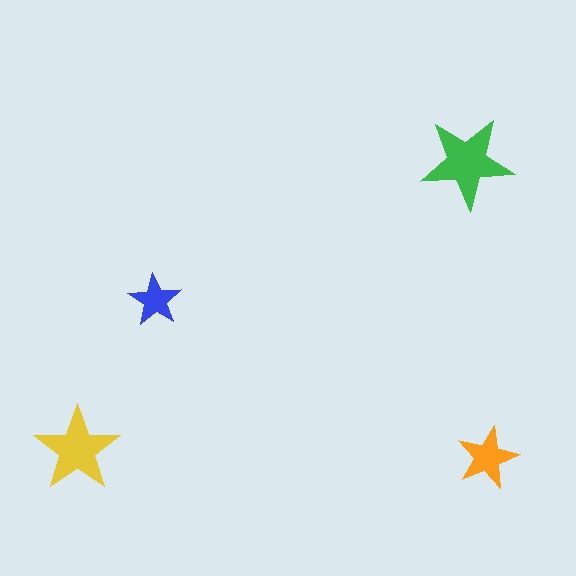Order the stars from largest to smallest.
the green one, the yellow one, the orange one, the blue one.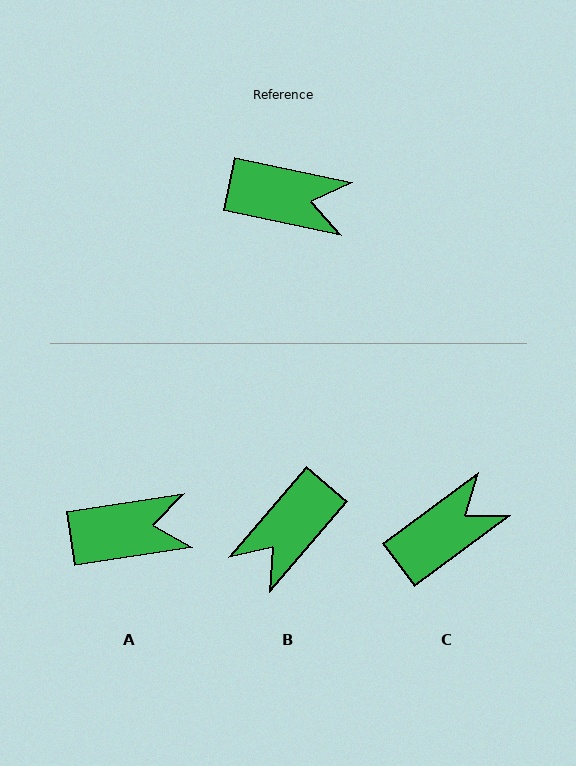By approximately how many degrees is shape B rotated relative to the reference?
Approximately 119 degrees clockwise.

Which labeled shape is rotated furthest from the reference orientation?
B, about 119 degrees away.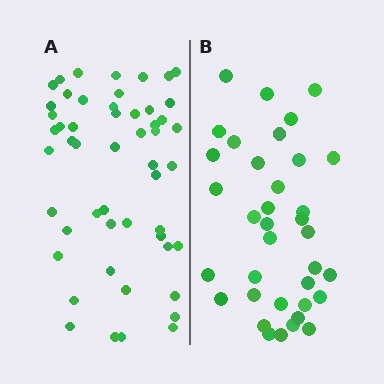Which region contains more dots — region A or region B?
Region A (the left region) has more dots.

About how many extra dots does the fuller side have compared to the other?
Region A has approximately 15 more dots than region B.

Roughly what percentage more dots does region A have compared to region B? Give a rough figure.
About 45% more.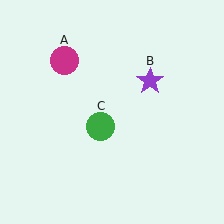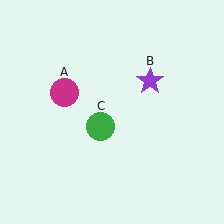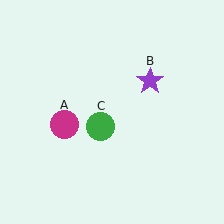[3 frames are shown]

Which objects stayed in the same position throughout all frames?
Purple star (object B) and green circle (object C) remained stationary.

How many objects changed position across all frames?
1 object changed position: magenta circle (object A).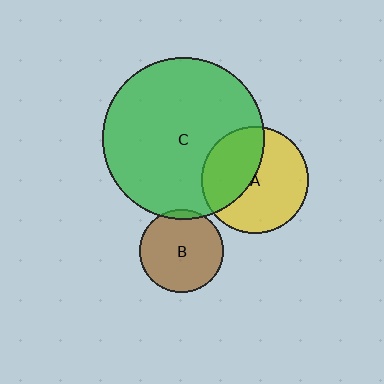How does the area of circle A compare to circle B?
Approximately 1.7 times.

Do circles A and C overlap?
Yes.